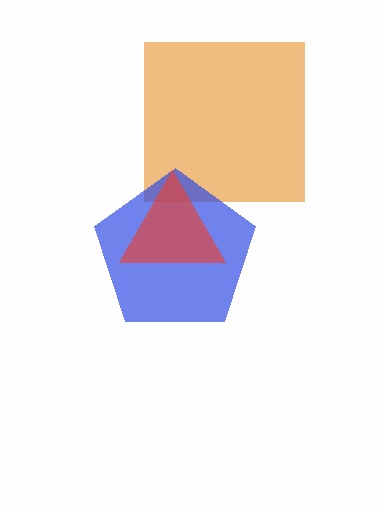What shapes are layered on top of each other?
The layered shapes are: an orange square, a blue pentagon, a red triangle.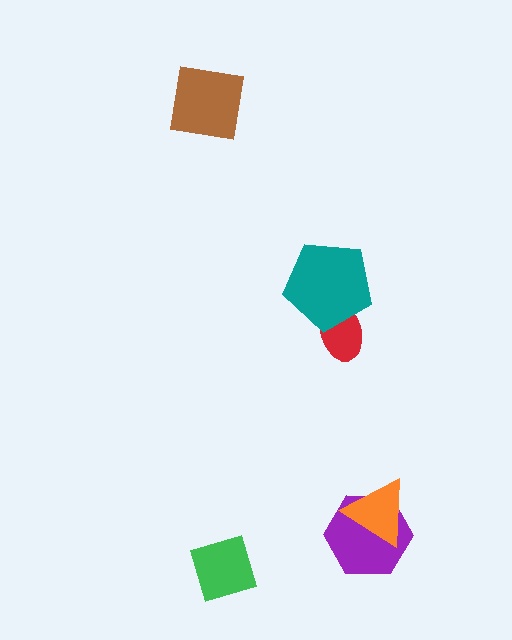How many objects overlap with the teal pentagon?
1 object overlaps with the teal pentagon.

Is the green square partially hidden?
No, no other shape covers it.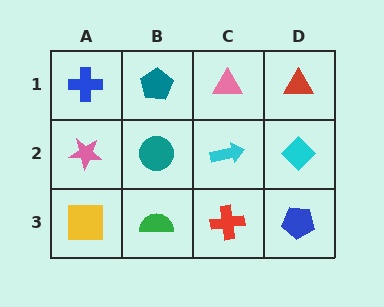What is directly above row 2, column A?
A blue cross.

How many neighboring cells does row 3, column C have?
3.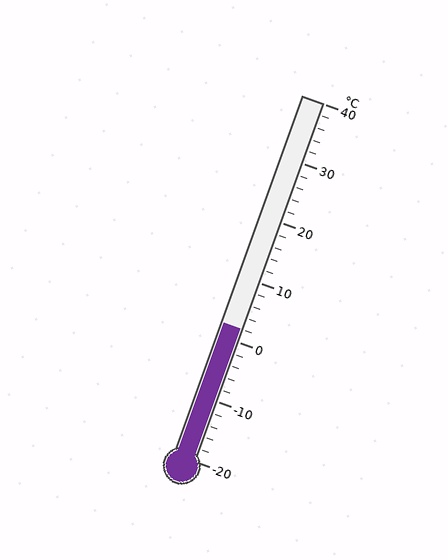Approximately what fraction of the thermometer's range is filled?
The thermometer is filled to approximately 35% of its range.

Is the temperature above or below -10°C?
The temperature is above -10°C.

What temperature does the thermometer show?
The thermometer shows approximately 2°C.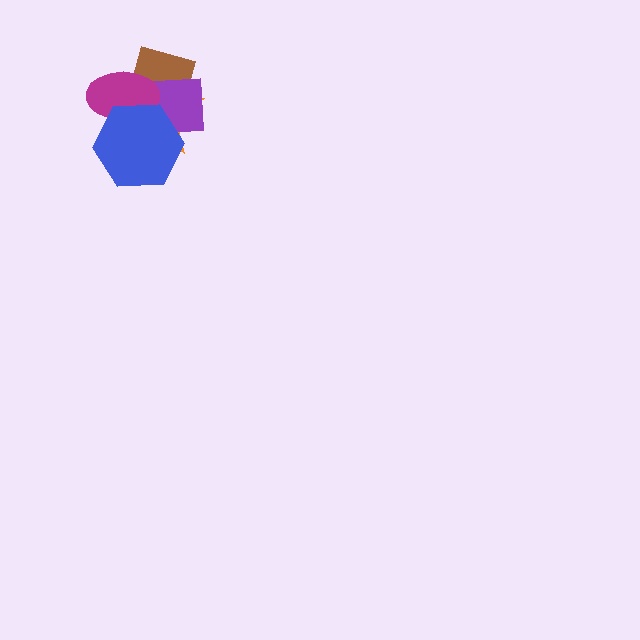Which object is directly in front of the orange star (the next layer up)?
The brown diamond is directly in front of the orange star.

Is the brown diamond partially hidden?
Yes, it is partially covered by another shape.